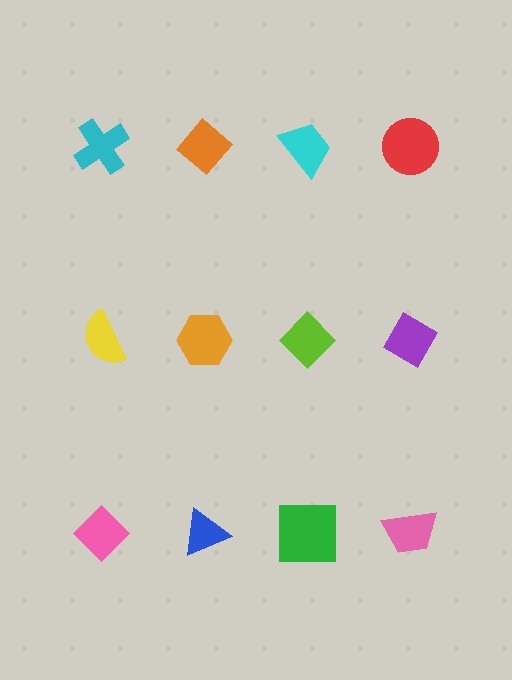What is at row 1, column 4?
A red circle.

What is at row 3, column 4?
A pink trapezoid.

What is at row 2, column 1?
A yellow semicircle.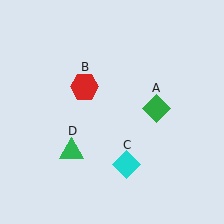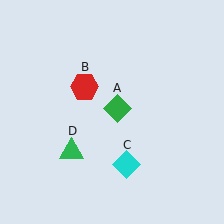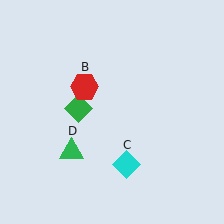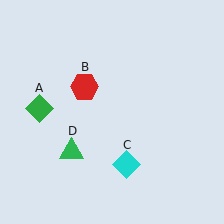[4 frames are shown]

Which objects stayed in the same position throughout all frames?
Red hexagon (object B) and cyan diamond (object C) and green triangle (object D) remained stationary.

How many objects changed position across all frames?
1 object changed position: green diamond (object A).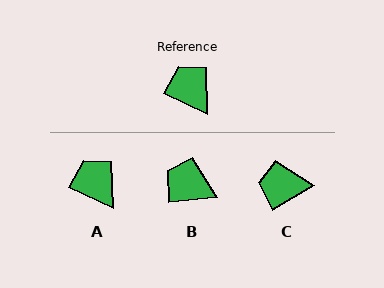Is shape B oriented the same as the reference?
No, it is off by about 30 degrees.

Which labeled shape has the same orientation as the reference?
A.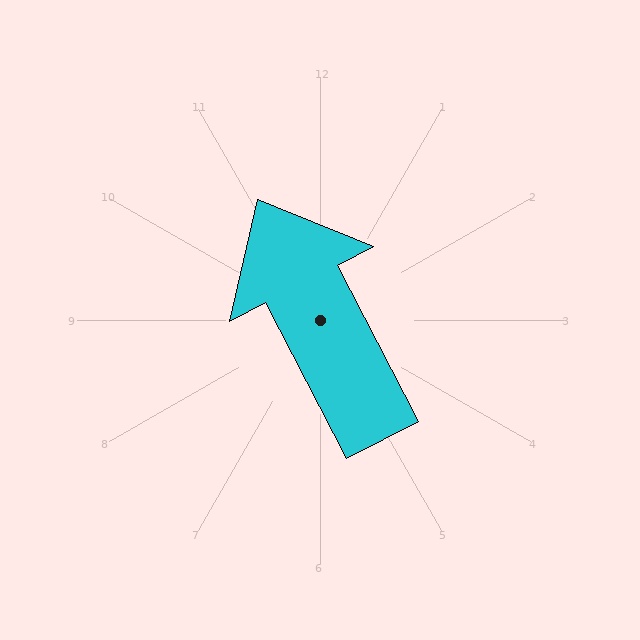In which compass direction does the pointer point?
Northwest.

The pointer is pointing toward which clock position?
Roughly 11 o'clock.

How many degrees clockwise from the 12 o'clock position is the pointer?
Approximately 333 degrees.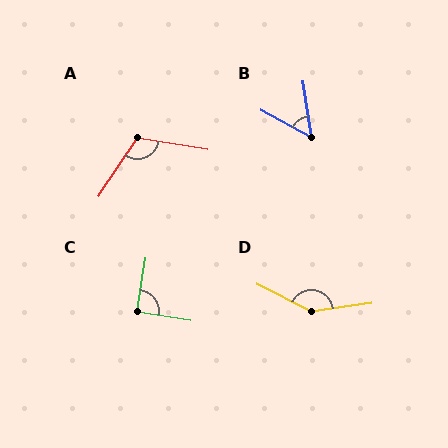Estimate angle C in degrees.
Approximately 89 degrees.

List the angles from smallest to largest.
B (53°), C (89°), A (114°), D (145°).